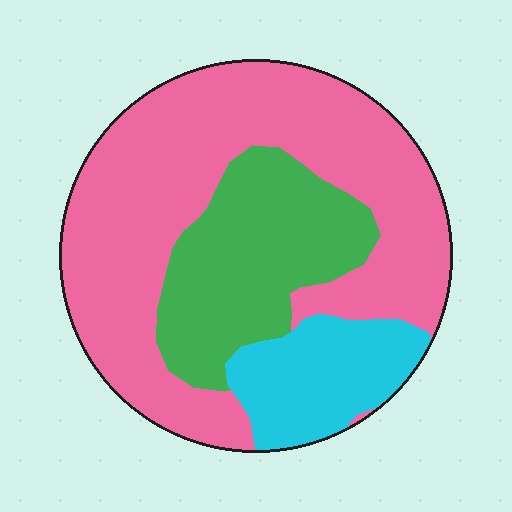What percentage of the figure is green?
Green takes up about one quarter (1/4) of the figure.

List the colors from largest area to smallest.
From largest to smallest: pink, green, cyan.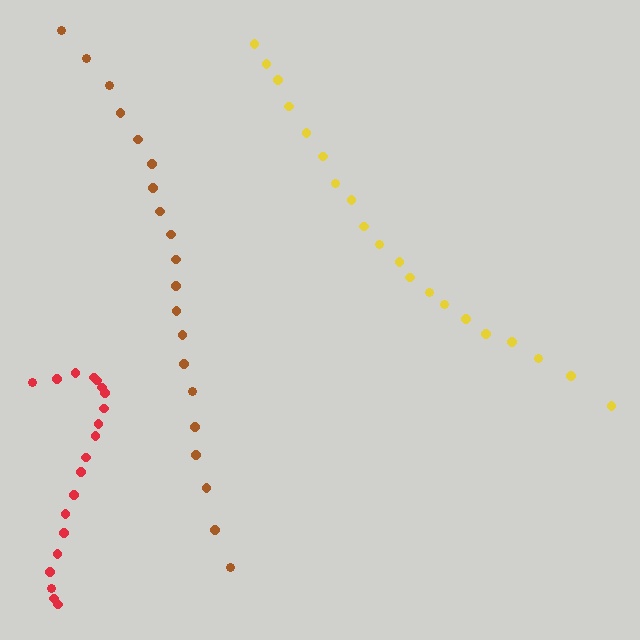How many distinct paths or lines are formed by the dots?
There are 3 distinct paths.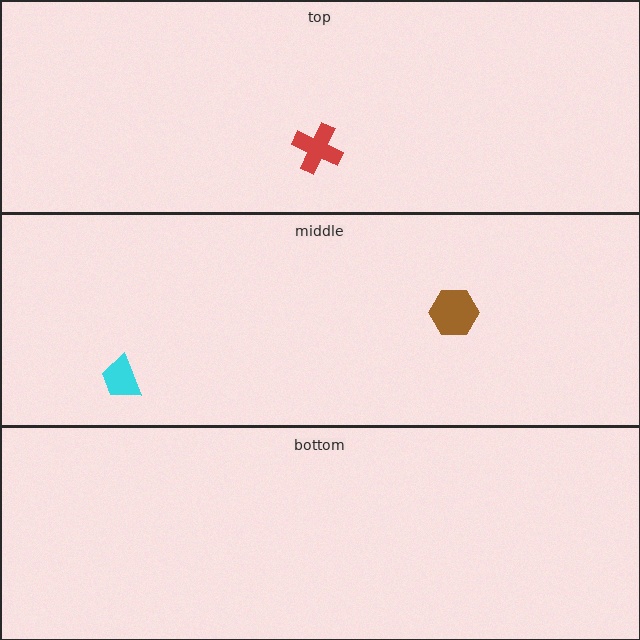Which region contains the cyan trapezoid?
The middle region.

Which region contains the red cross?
The top region.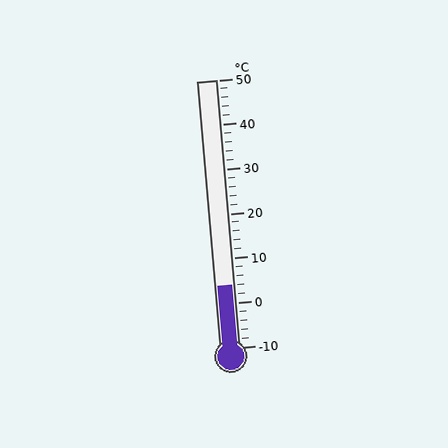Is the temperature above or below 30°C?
The temperature is below 30°C.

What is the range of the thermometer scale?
The thermometer scale ranges from -10°C to 50°C.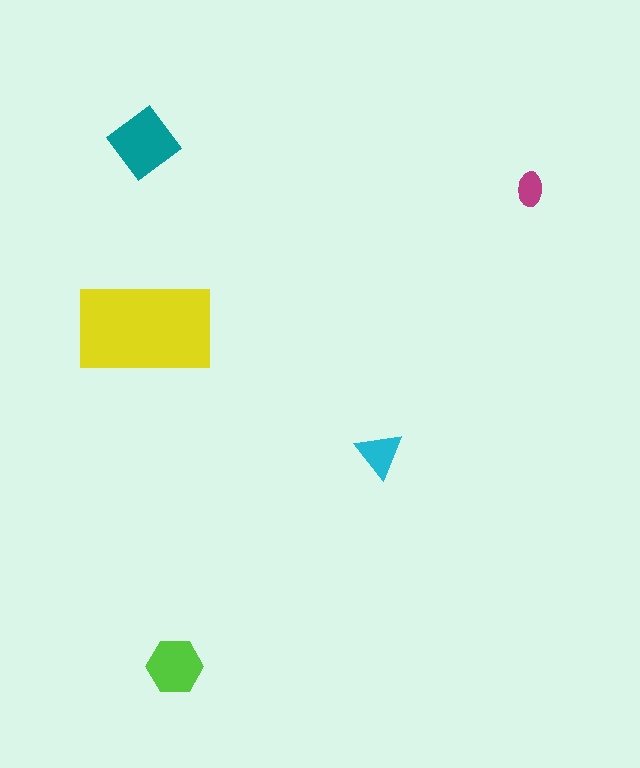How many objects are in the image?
There are 5 objects in the image.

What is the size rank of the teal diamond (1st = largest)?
2nd.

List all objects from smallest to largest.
The magenta ellipse, the cyan triangle, the lime hexagon, the teal diamond, the yellow rectangle.